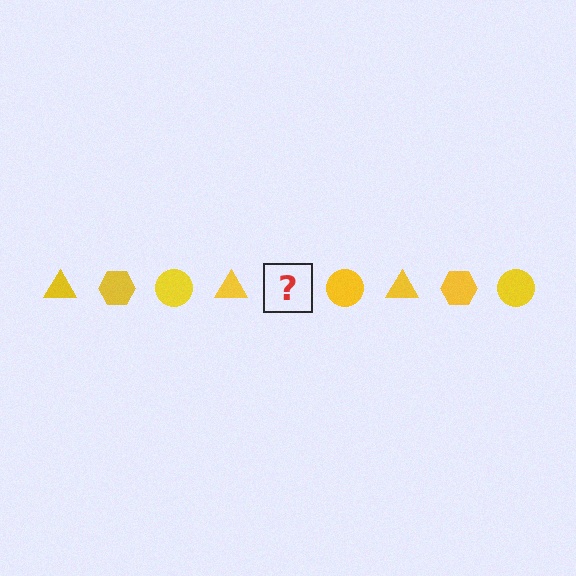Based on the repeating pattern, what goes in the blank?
The blank should be a yellow hexagon.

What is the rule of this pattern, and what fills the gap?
The rule is that the pattern cycles through triangle, hexagon, circle shapes in yellow. The gap should be filled with a yellow hexagon.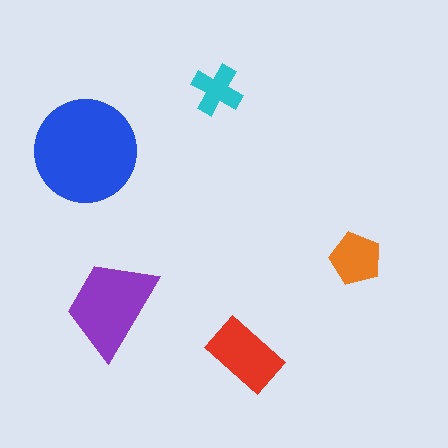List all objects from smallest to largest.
The cyan cross, the orange pentagon, the red rectangle, the purple trapezoid, the blue circle.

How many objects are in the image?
There are 5 objects in the image.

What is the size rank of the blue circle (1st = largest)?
1st.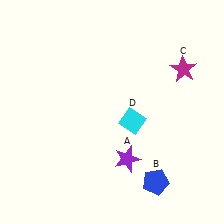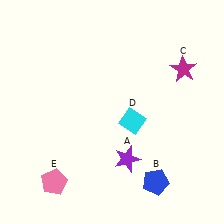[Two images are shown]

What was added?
A pink pentagon (E) was added in Image 2.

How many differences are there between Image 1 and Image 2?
There is 1 difference between the two images.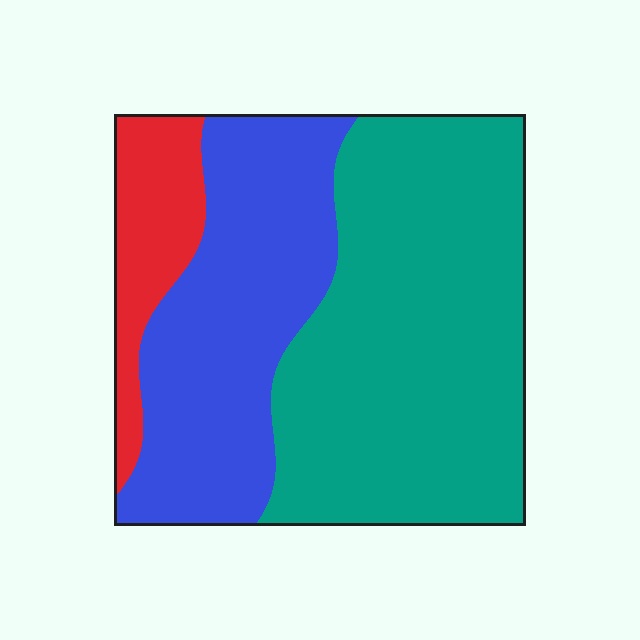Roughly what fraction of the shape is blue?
Blue covers 34% of the shape.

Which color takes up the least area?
Red, at roughly 10%.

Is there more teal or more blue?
Teal.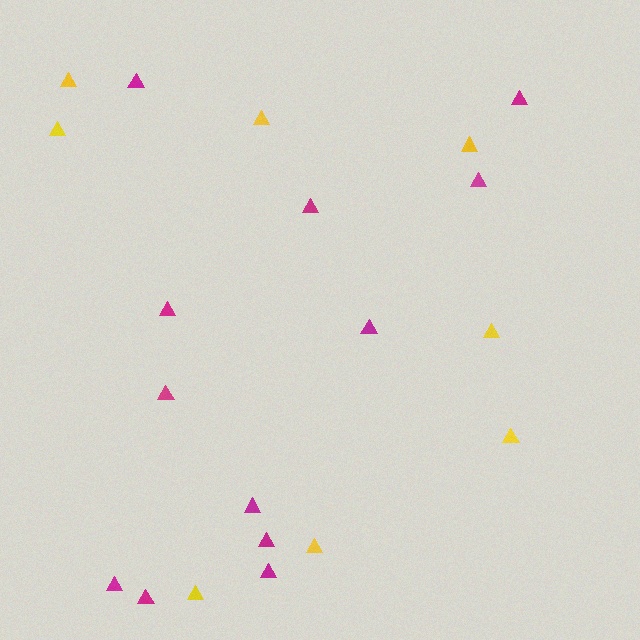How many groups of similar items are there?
There are 2 groups: one group of magenta triangles (12) and one group of yellow triangles (8).